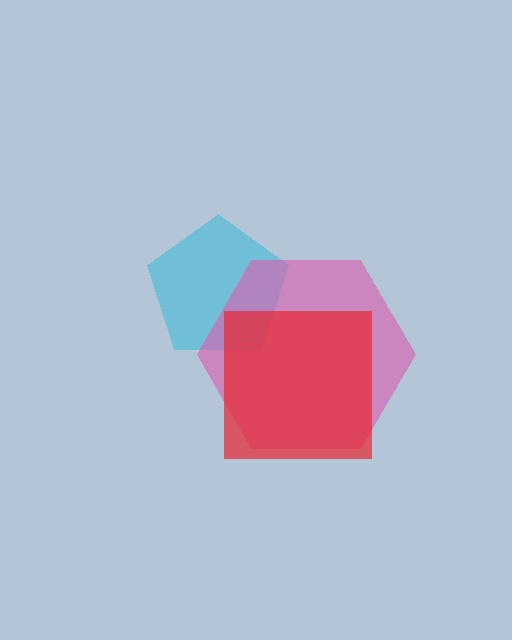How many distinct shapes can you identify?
There are 3 distinct shapes: a cyan pentagon, a pink hexagon, a red square.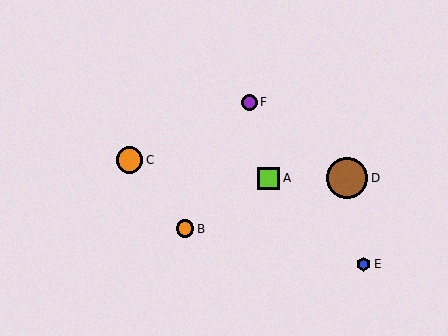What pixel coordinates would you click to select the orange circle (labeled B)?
Click at (185, 229) to select the orange circle B.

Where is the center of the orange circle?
The center of the orange circle is at (129, 160).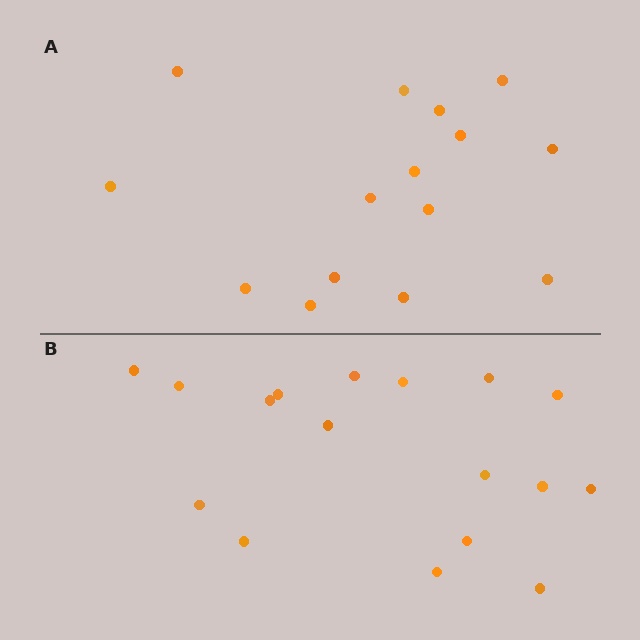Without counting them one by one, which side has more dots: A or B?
Region B (the bottom region) has more dots.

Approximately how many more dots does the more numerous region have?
Region B has just a few more — roughly 2 or 3 more dots than region A.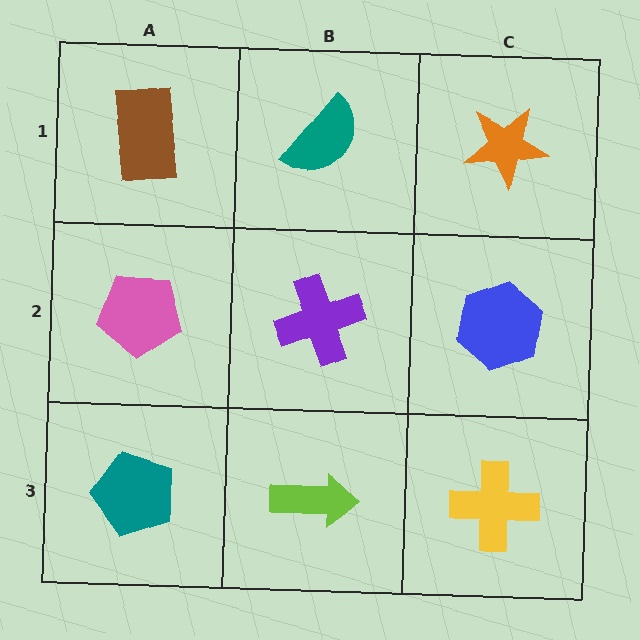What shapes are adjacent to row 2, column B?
A teal semicircle (row 1, column B), a lime arrow (row 3, column B), a pink pentagon (row 2, column A), a blue hexagon (row 2, column C).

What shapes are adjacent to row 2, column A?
A brown rectangle (row 1, column A), a teal pentagon (row 3, column A), a purple cross (row 2, column B).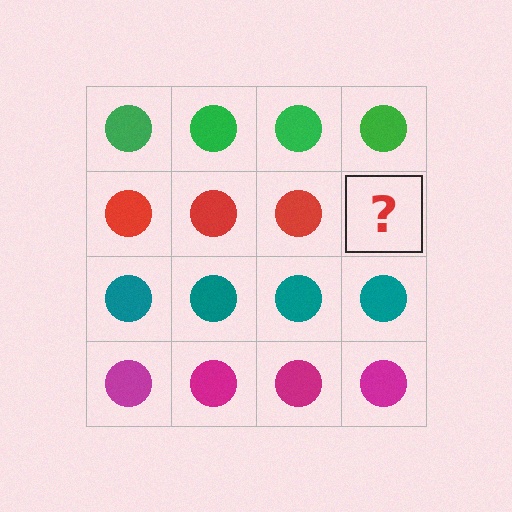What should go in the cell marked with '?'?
The missing cell should contain a red circle.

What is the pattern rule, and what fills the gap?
The rule is that each row has a consistent color. The gap should be filled with a red circle.